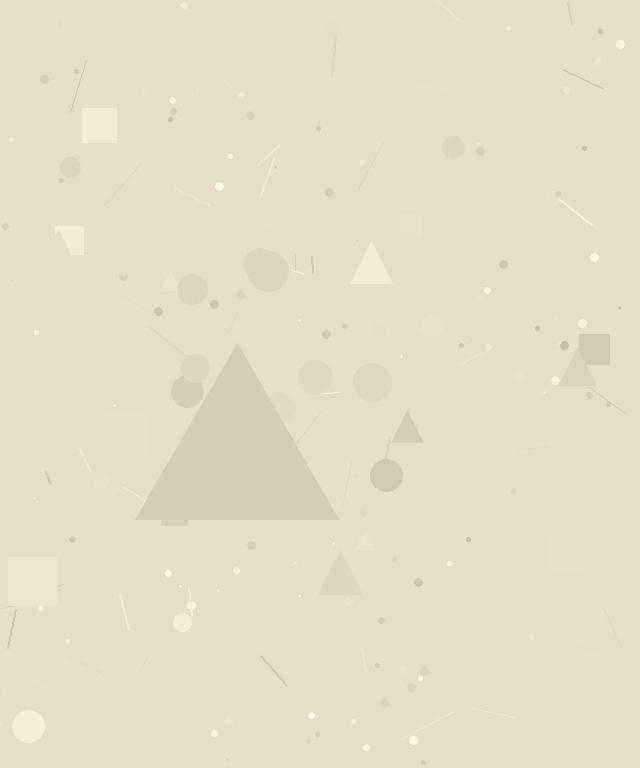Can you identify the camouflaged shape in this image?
The camouflaged shape is a triangle.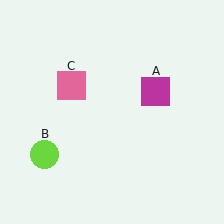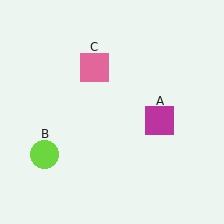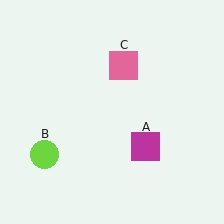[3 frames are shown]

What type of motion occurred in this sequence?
The magenta square (object A), pink square (object C) rotated clockwise around the center of the scene.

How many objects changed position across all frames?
2 objects changed position: magenta square (object A), pink square (object C).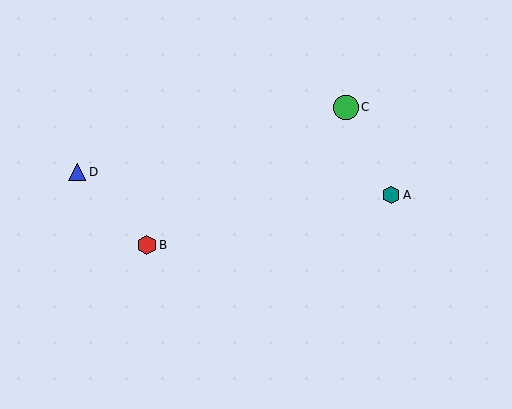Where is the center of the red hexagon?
The center of the red hexagon is at (147, 245).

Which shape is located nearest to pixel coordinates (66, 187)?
The blue triangle (labeled D) at (77, 172) is nearest to that location.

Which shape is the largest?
The green circle (labeled C) is the largest.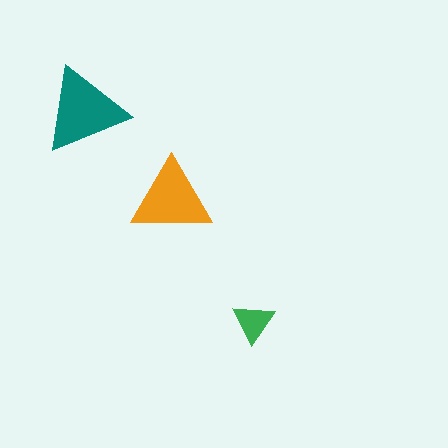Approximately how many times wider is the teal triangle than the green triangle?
About 2 times wider.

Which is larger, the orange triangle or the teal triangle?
The teal one.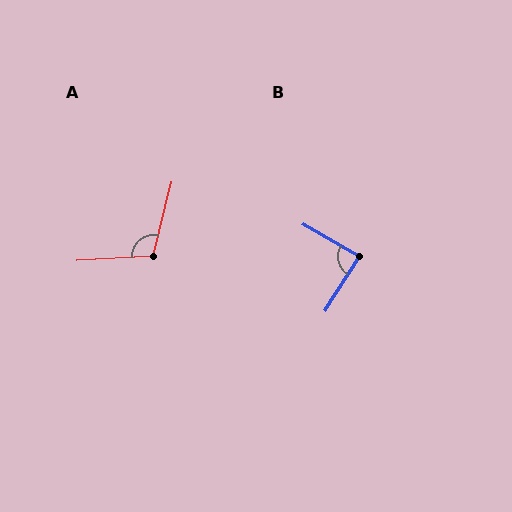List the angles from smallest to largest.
B (87°), A (107°).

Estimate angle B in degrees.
Approximately 87 degrees.